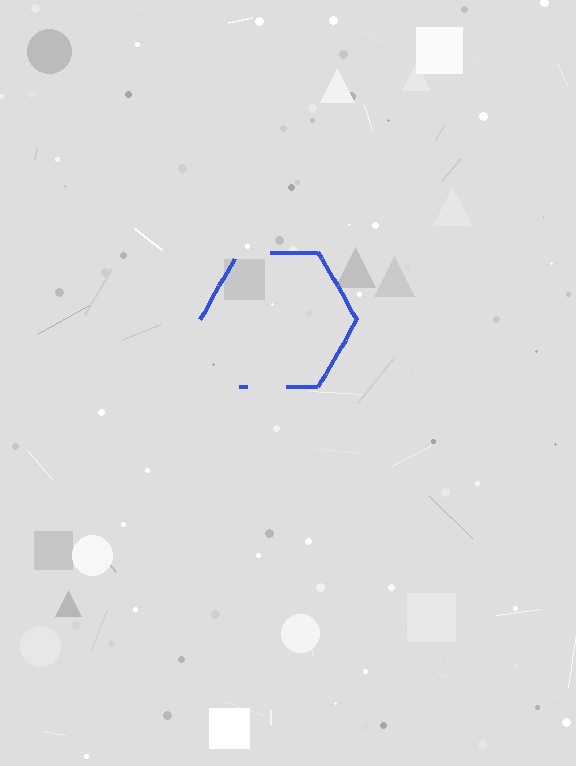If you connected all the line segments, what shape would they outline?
They would outline a hexagon.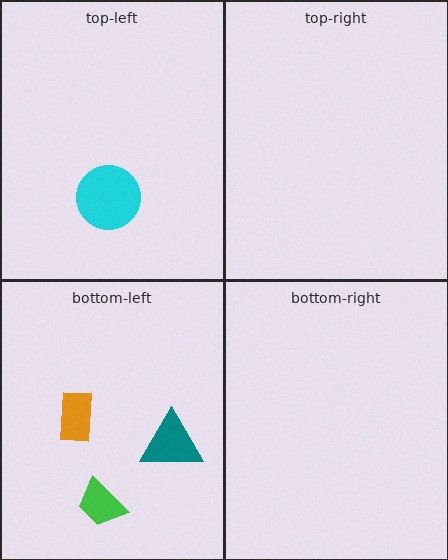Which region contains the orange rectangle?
The bottom-left region.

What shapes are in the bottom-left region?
The teal triangle, the orange rectangle, the green trapezoid.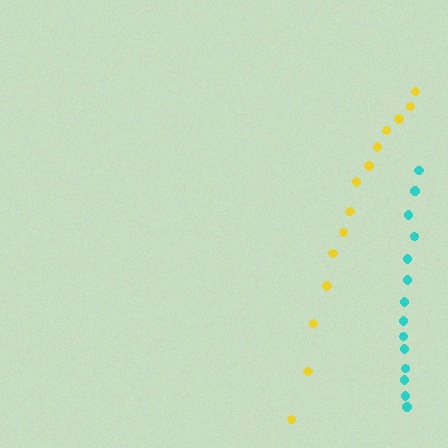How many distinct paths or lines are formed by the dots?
There are 2 distinct paths.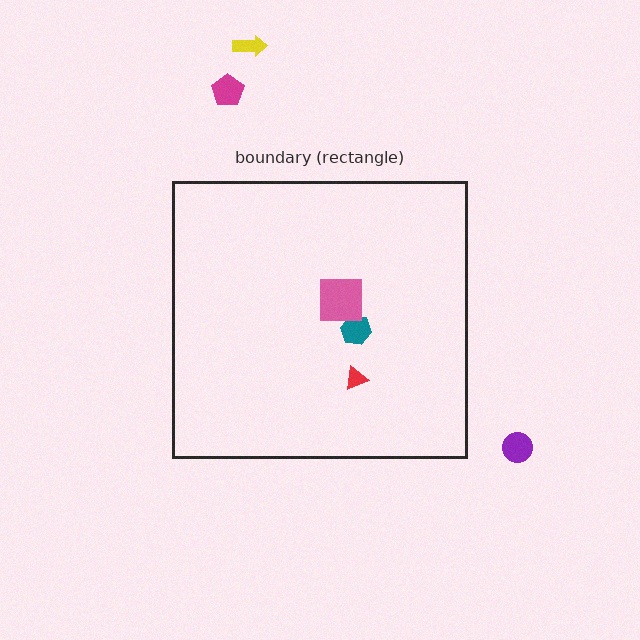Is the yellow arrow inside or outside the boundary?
Outside.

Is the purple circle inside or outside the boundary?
Outside.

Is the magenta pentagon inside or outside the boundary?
Outside.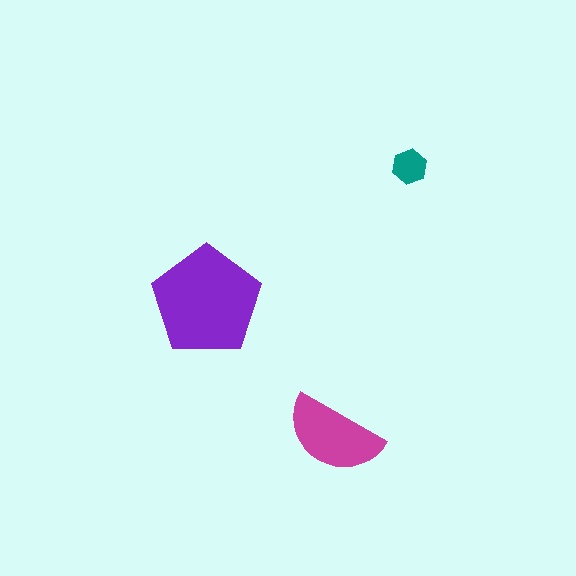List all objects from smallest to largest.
The teal hexagon, the magenta semicircle, the purple pentagon.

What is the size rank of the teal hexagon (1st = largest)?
3rd.